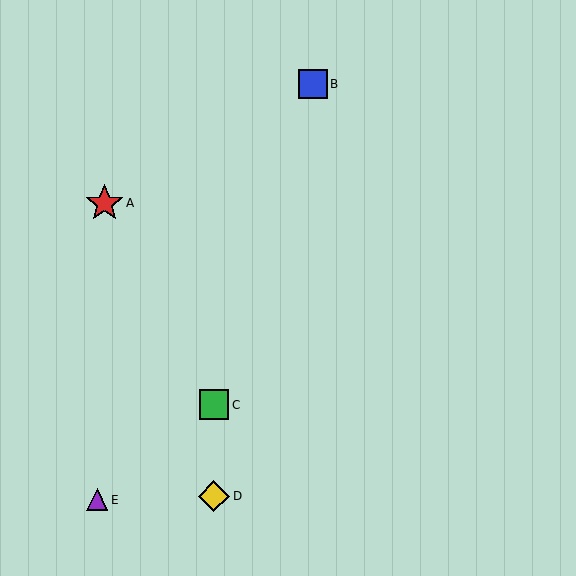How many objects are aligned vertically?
2 objects (C, D) are aligned vertically.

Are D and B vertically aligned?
No, D is at x≈214 and B is at x≈313.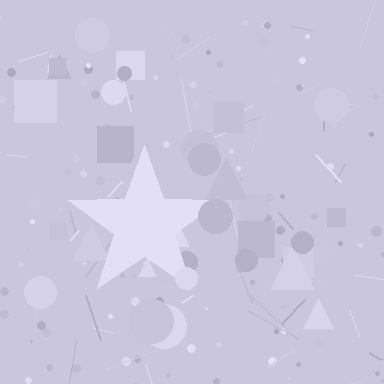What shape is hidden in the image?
A star is hidden in the image.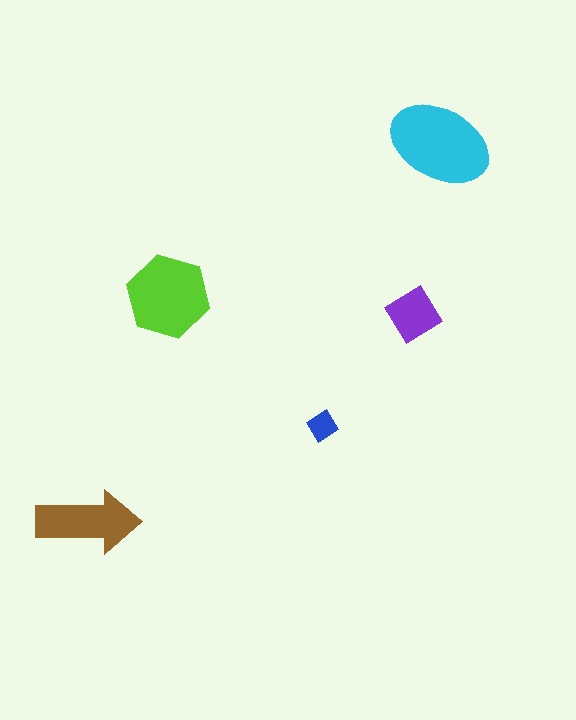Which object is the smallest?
The blue diamond.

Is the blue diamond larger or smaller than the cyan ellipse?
Smaller.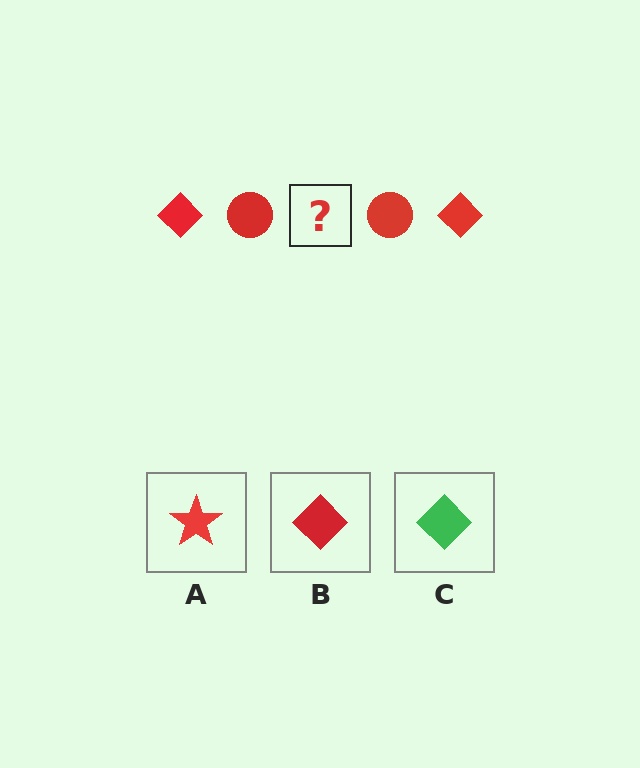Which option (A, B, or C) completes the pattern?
B.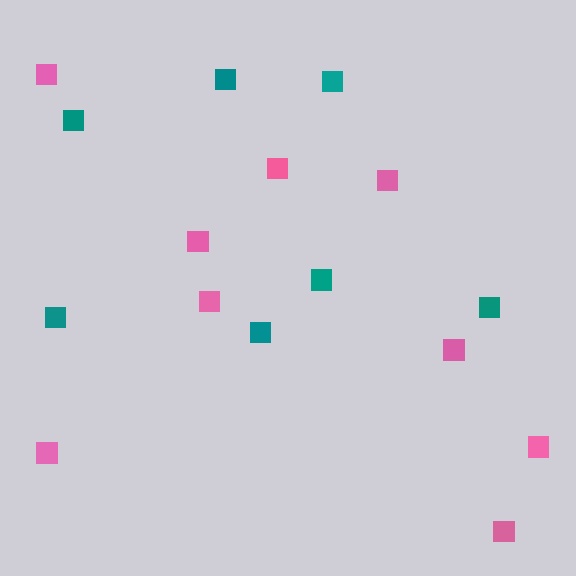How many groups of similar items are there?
There are 2 groups: one group of pink squares (9) and one group of teal squares (7).